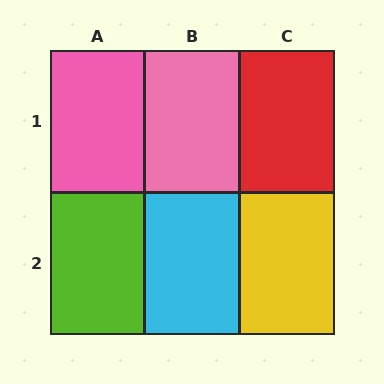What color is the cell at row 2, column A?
Lime.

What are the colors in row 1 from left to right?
Pink, pink, red.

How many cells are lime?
1 cell is lime.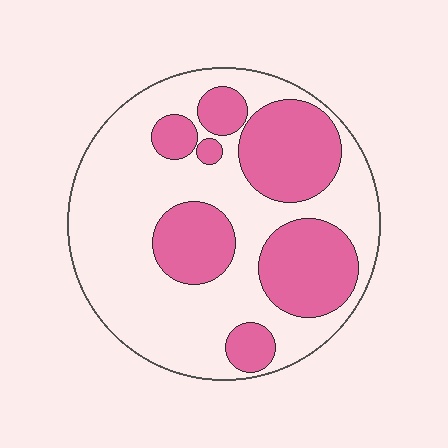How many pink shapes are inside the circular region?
7.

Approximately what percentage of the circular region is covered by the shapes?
Approximately 35%.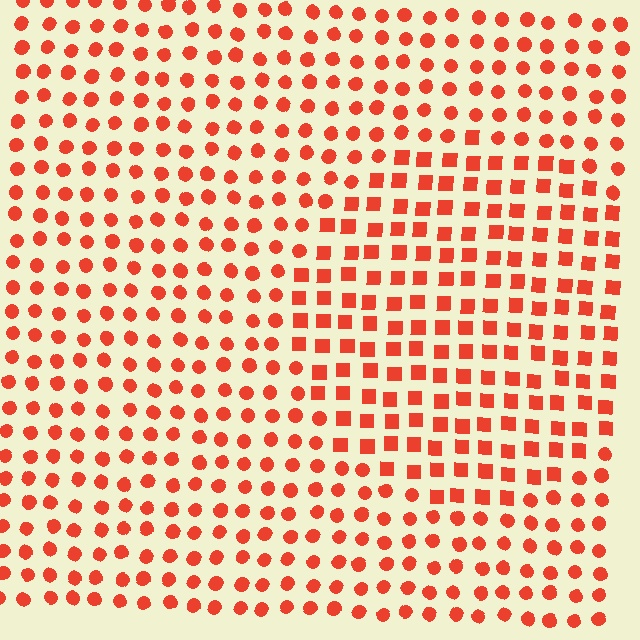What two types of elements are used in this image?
The image uses squares inside the circle region and circles outside it.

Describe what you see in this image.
The image is filled with small red elements arranged in a uniform grid. A circle-shaped region contains squares, while the surrounding area contains circles. The boundary is defined purely by the change in element shape.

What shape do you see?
I see a circle.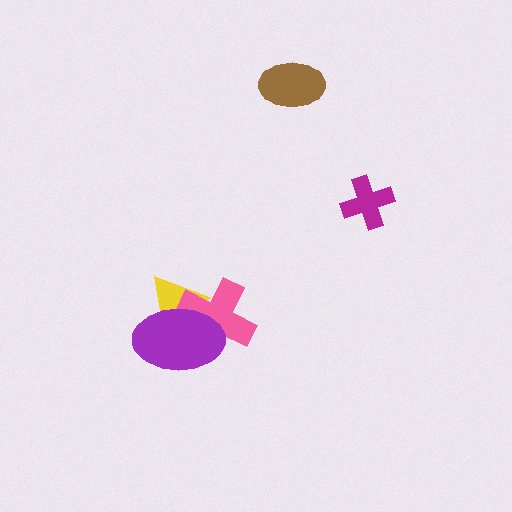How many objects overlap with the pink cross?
2 objects overlap with the pink cross.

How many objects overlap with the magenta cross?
0 objects overlap with the magenta cross.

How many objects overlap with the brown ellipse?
0 objects overlap with the brown ellipse.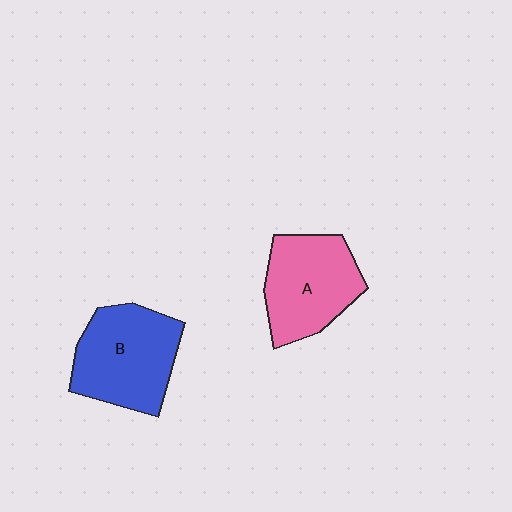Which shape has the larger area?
Shape B (blue).